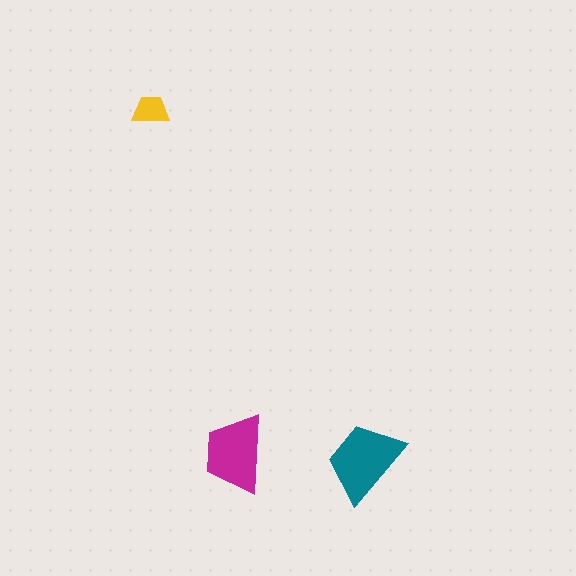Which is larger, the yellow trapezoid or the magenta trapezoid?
The magenta one.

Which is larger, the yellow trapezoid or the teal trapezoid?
The teal one.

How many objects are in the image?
There are 3 objects in the image.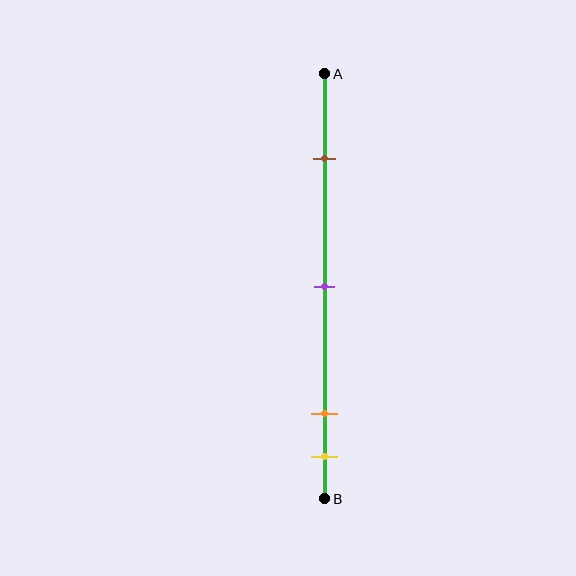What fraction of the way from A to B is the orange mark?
The orange mark is approximately 80% (0.8) of the way from A to B.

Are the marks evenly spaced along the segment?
No, the marks are not evenly spaced.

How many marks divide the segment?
There are 4 marks dividing the segment.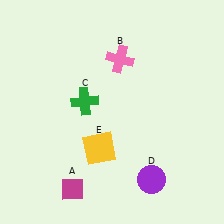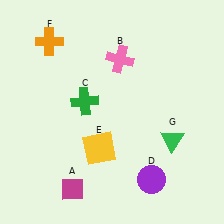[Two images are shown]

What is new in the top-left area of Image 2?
An orange cross (F) was added in the top-left area of Image 2.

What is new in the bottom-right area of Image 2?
A green triangle (G) was added in the bottom-right area of Image 2.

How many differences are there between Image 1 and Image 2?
There are 2 differences between the two images.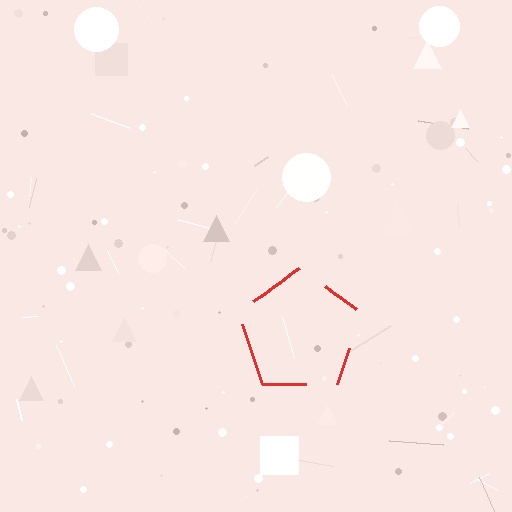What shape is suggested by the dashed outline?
The dashed outline suggests a pentagon.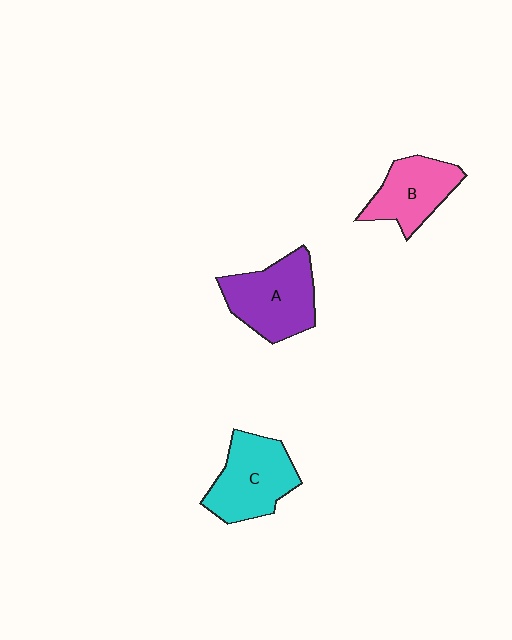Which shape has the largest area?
Shape A (purple).